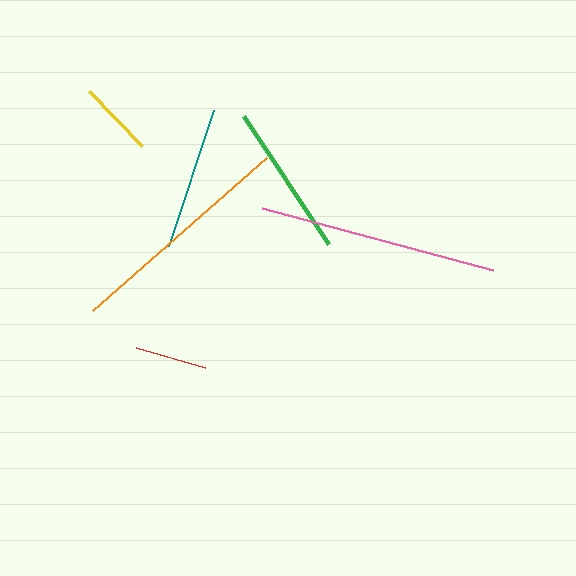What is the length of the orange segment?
The orange segment is approximately 231 pixels long.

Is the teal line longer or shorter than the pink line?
The pink line is longer than the teal line.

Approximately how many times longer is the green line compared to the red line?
The green line is approximately 2.2 times the length of the red line.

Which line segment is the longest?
The pink line is the longest at approximately 239 pixels.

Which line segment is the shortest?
The red line is the shortest at approximately 71 pixels.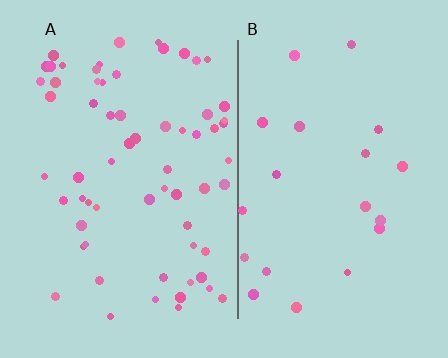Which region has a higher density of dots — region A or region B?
A (the left).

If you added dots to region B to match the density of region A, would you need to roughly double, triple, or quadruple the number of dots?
Approximately triple.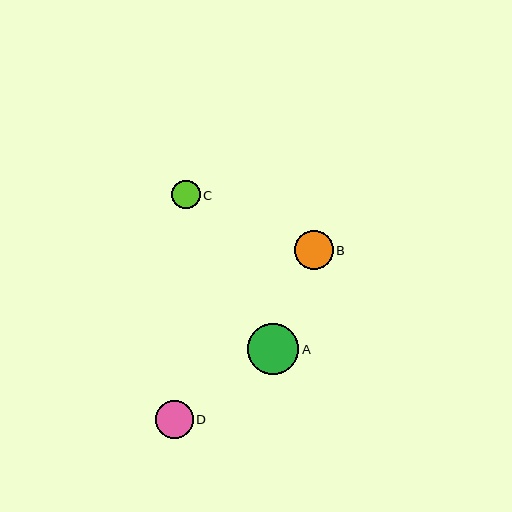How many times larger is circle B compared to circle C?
Circle B is approximately 1.4 times the size of circle C.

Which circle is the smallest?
Circle C is the smallest with a size of approximately 28 pixels.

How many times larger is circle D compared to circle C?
Circle D is approximately 1.3 times the size of circle C.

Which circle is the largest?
Circle A is the largest with a size of approximately 51 pixels.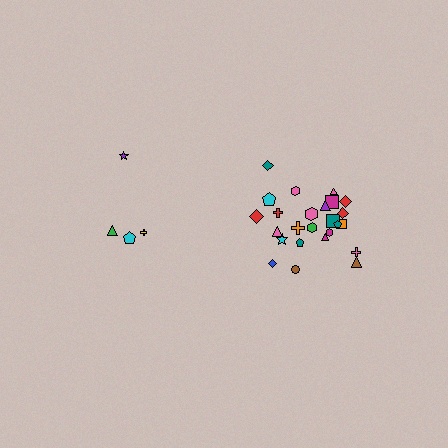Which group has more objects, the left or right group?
The right group.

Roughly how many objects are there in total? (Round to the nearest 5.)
Roughly 30 objects in total.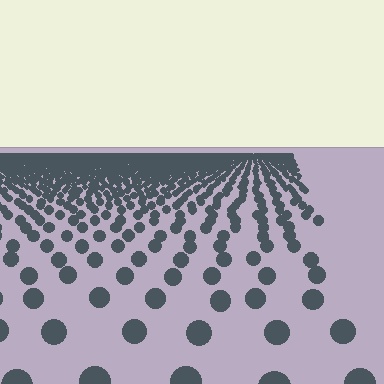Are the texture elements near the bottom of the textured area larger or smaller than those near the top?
Larger. Near the bottom, elements are closer to the viewer and appear at a bigger on-screen size.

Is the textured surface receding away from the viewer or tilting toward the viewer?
The surface is receding away from the viewer. Texture elements get smaller and denser toward the top.